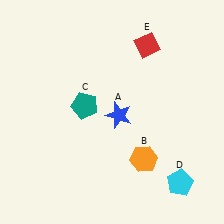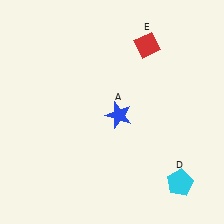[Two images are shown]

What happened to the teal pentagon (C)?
The teal pentagon (C) was removed in Image 2. It was in the top-left area of Image 1.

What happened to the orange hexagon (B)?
The orange hexagon (B) was removed in Image 2. It was in the bottom-right area of Image 1.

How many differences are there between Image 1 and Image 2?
There are 2 differences between the two images.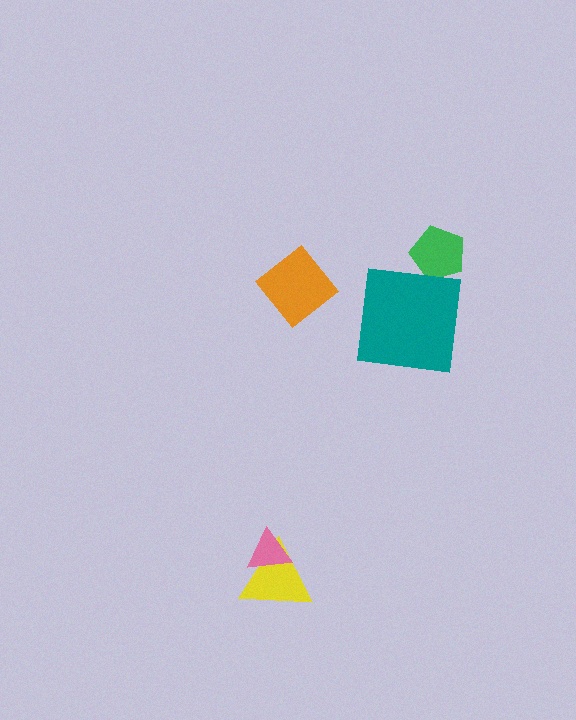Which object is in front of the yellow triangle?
The pink triangle is in front of the yellow triangle.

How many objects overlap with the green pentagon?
0 objects overlap with the green pentagon.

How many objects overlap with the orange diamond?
0 objects overlap with the orange diamond.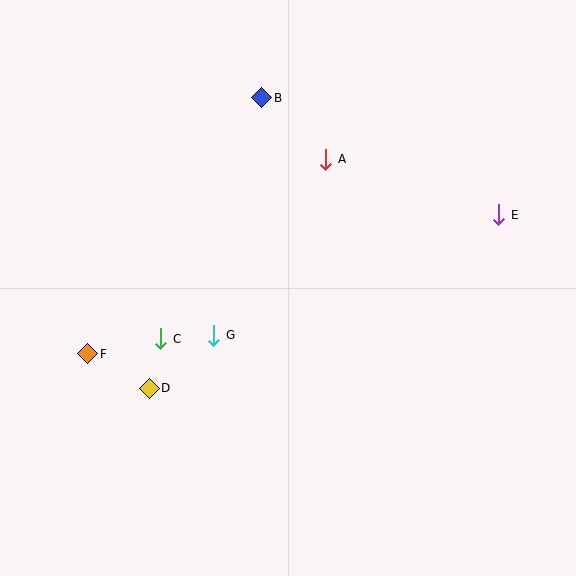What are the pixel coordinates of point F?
Point F is at (88, 354).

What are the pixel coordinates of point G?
Point G is at (214, 335).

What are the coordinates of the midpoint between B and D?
The midpoint between B and D is at (206, 243).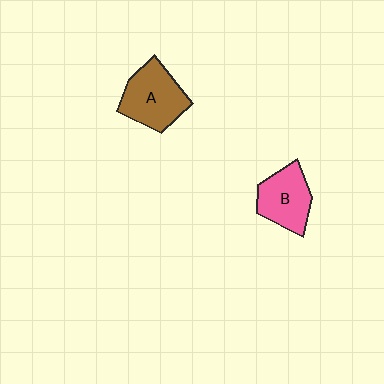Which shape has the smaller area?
Shape B (pink).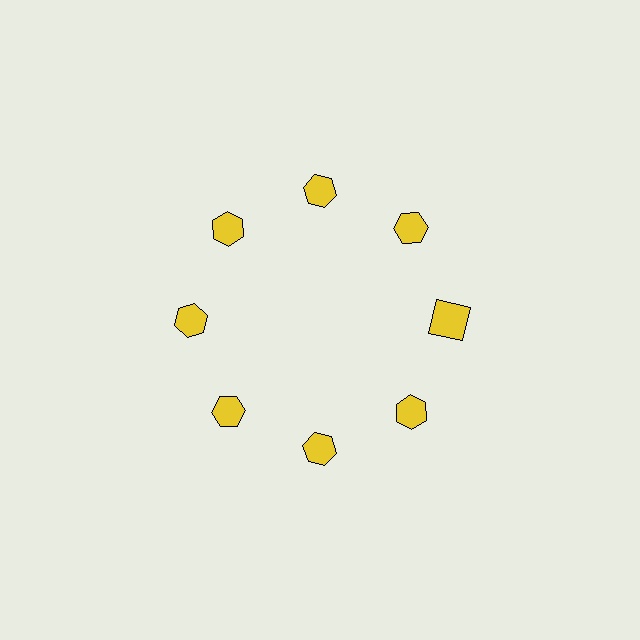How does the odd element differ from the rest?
It has a different shape: square instead of hexagon.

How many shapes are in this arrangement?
There are 8 shapes arranged in a ring pattern.